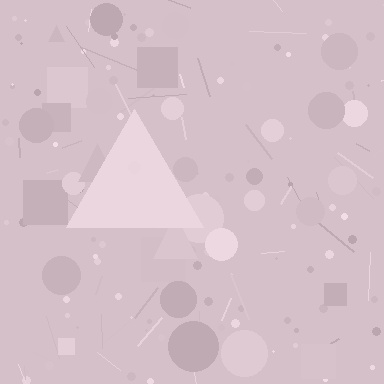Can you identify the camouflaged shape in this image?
The camouflaged shape is a triangle.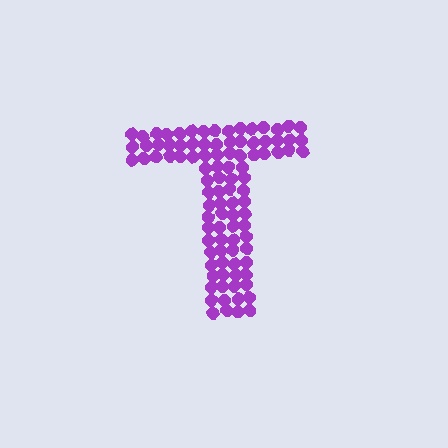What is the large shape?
The large shape is the letter T.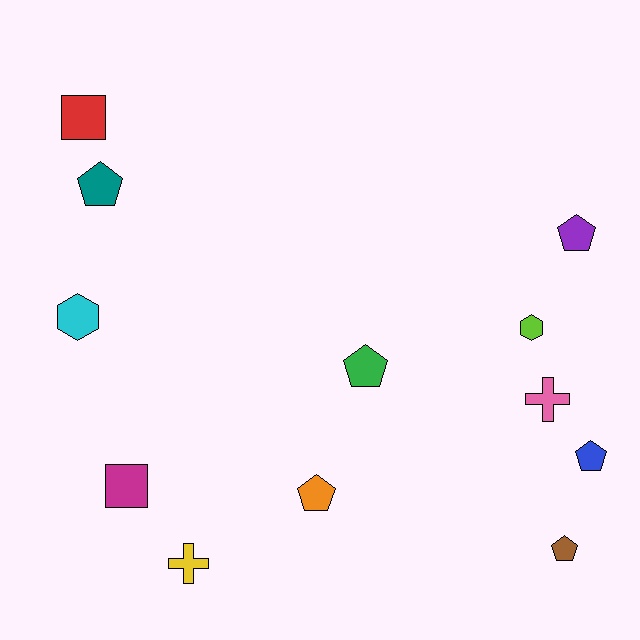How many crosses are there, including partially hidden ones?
There are 2 crosses.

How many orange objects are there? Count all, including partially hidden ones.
There is 1 orange object.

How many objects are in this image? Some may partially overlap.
There are 12 objects.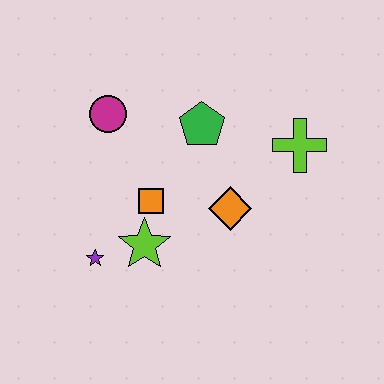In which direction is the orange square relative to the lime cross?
The orange square is to the left of the lime cross.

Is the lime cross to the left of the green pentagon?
No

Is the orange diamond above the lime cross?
No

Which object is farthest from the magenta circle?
The lime cross is farthest from the magenta circle.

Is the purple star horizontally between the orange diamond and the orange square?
No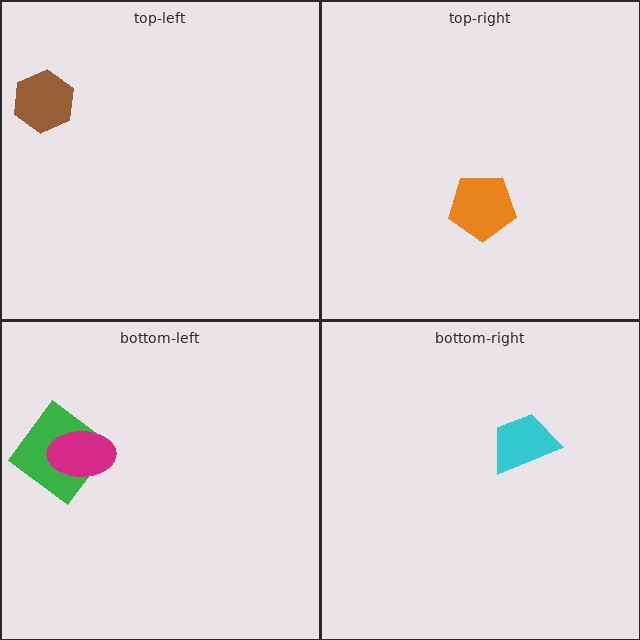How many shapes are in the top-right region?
1.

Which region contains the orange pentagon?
The top-right region.